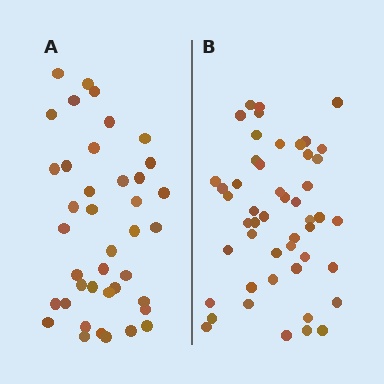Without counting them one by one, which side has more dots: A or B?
Region B (the right region) has more dots.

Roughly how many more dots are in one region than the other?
Region B has roughly 8 or so more dots than region A.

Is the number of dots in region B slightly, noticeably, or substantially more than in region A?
Region B has only slightly more — the two regions are fairly close. The ratio is roughly 1.2 to 1.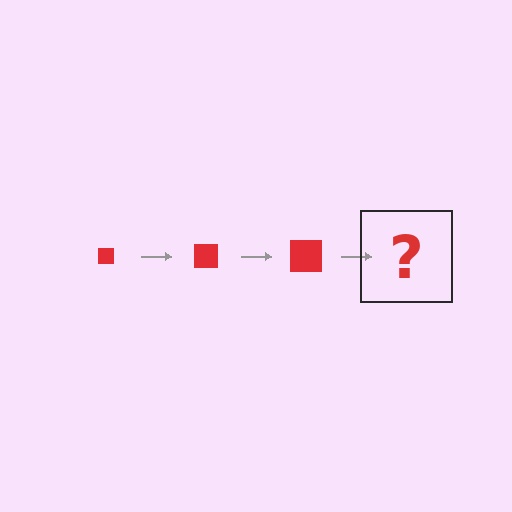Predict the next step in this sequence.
The next step is a red square, larger than the previous one.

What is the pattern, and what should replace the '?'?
The pattern is that the square gets progressively larger each step. The '?' should be a red square, larger than the previous one.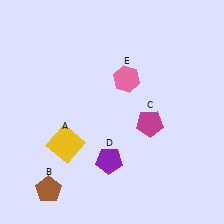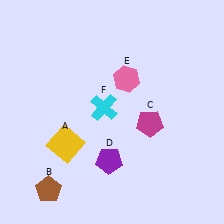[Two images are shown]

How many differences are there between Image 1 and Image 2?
There is 1 difference between the two images.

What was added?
A cyan cross (F) was added in Image 2.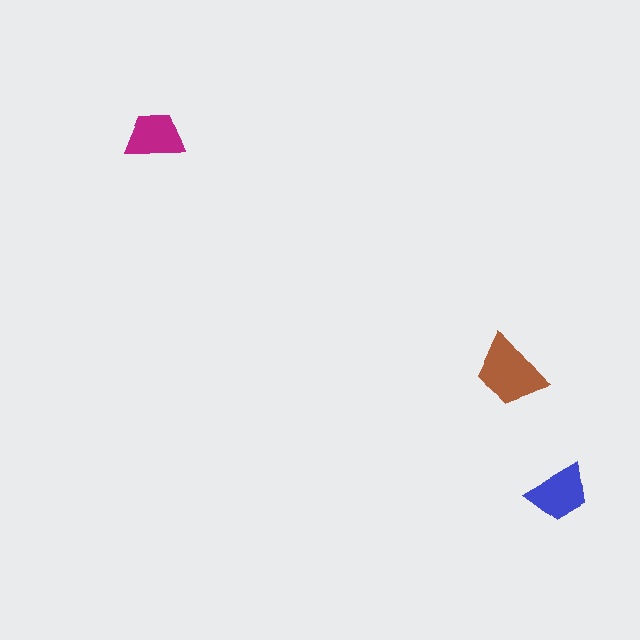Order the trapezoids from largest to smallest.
the brown one, the blue one, the magenta one.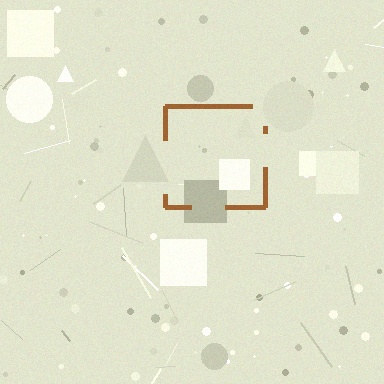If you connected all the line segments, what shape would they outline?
They would outline a square.